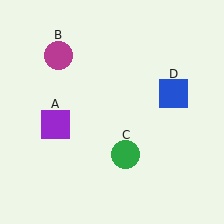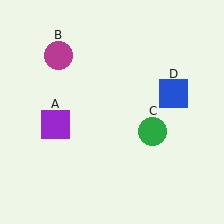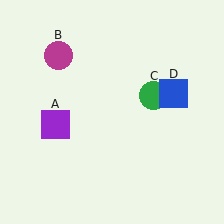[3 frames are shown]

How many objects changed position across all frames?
1 object changed position: green circle (object C).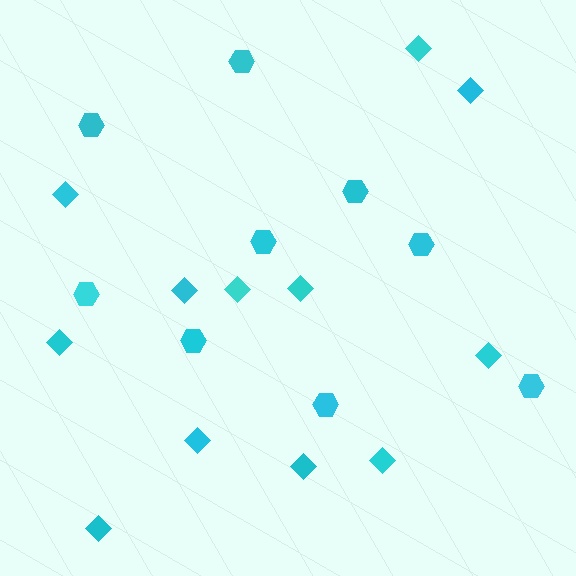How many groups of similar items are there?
There are 2 groups: one group of hexagons (9) and one group of diamonds (12).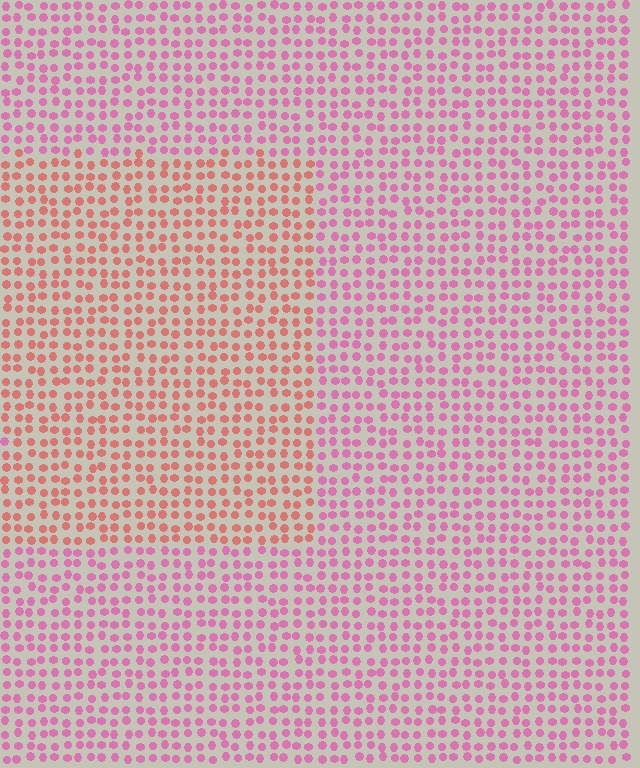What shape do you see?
I see a rectangle.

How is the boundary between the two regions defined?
The boundary is defined purely by a slight shift in hue (about 39 degrees). Spacing, size, and orientation are identical on both sides.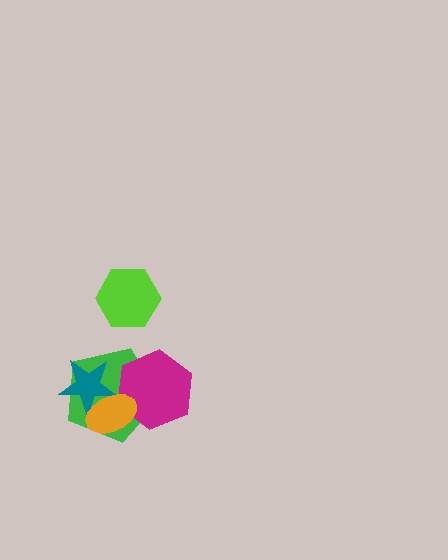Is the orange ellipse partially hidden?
No, no other shape covers it.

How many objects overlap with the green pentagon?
3 objects overlap with the green pentagon.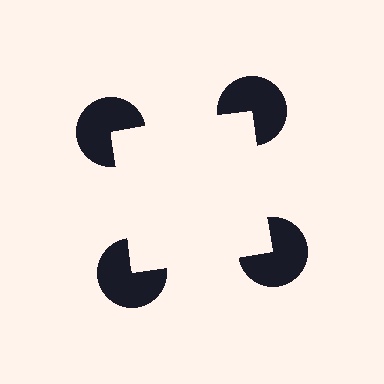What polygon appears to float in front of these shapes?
An illusory square — its edges are inferred from the aligned wedge cuts in the pac-man discs, not physically drawn.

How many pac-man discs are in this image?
There are 4 — one at each vertex of the illusory square.